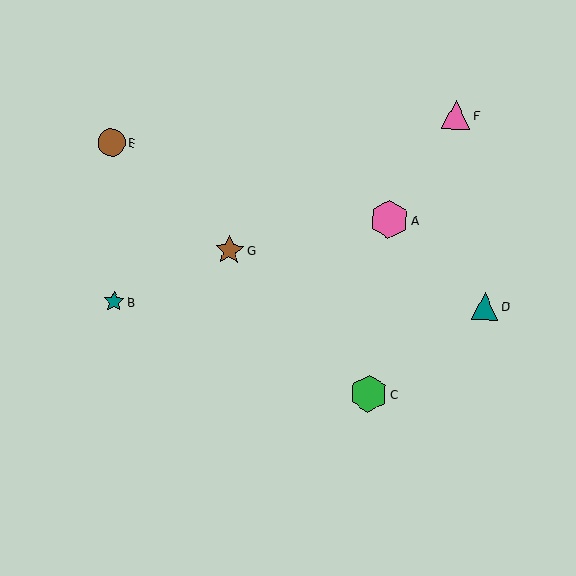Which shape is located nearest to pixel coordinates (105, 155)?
The brown circle (labeled E) at (111, 143) is nearest to that location.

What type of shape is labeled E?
Shape E is a brown circle.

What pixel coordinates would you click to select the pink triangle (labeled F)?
Click at (456, 115) to select the pink triangle F.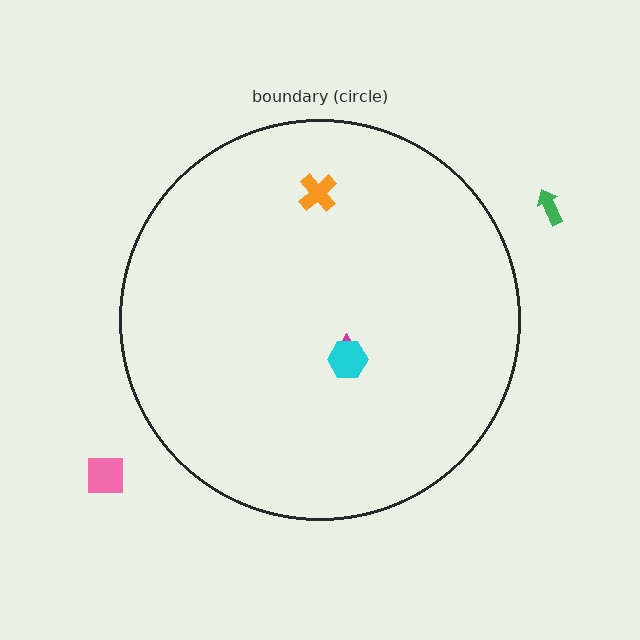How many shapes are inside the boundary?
3 inside, 2 outside.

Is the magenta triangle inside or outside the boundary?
Inside.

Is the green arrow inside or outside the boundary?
Outside.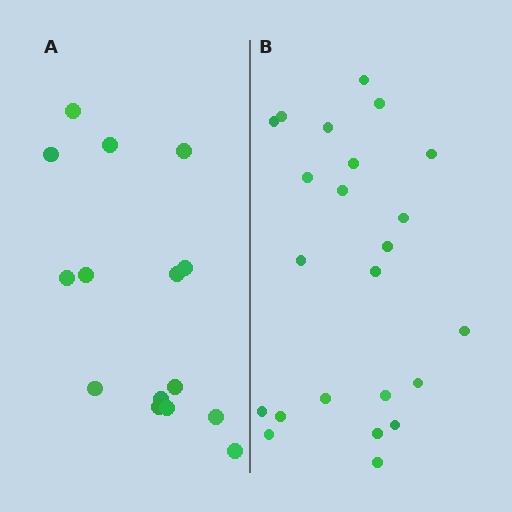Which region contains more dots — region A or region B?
Region B (the right region) has more dots.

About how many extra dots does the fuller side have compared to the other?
Region B has roughly 8 or so more dots than region A.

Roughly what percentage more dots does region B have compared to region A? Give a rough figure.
About 55% more.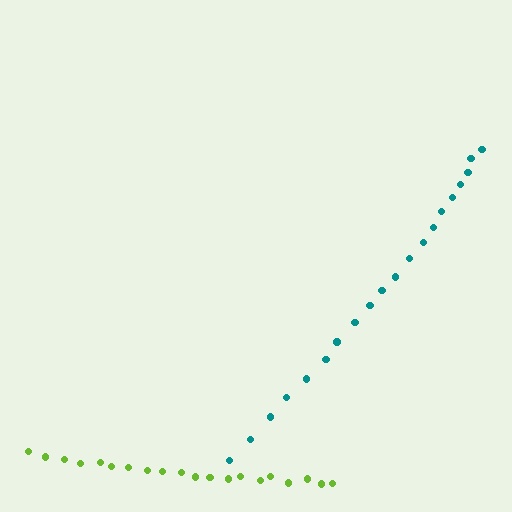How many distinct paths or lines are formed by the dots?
There are 2 distinct paths.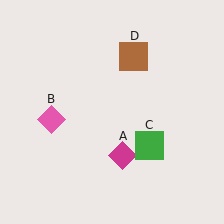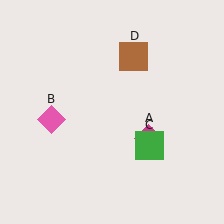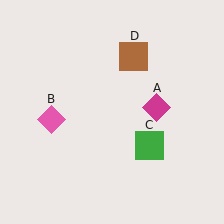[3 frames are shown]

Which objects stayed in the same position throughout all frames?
Pink diamond (object B) and green square (object C) and brown square (object D) remained stationary.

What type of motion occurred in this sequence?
The magenta diamond (object A) rotated counterclockwise around the center of the scene.